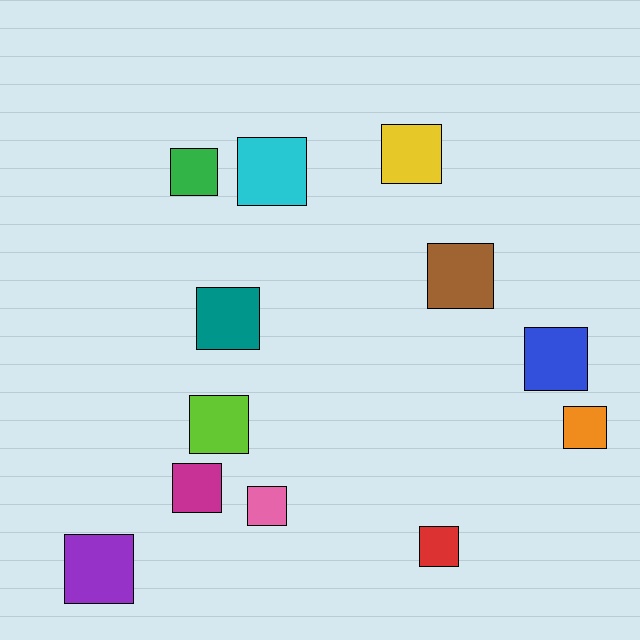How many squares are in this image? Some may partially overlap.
There are 12 squares.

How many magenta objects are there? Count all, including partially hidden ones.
There is 1 magenta object.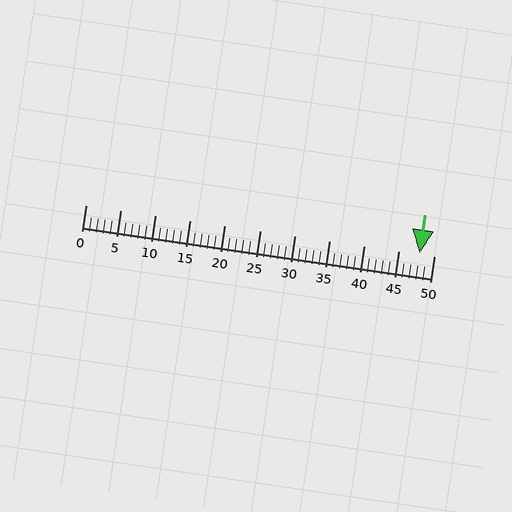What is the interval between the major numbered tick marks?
The major tick marks are spaced 5 units apart.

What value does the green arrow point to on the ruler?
The green arrow points to approximately 48.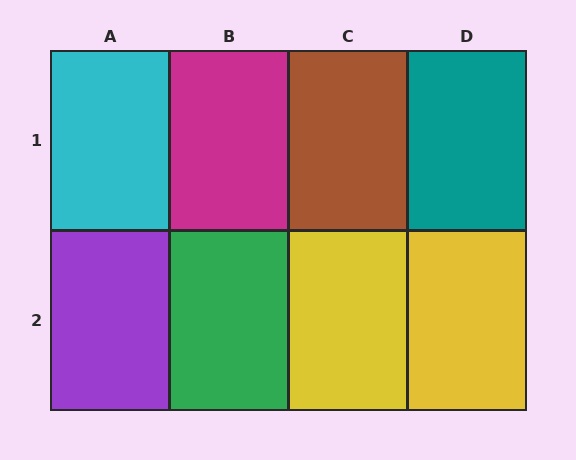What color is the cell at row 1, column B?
Magenta.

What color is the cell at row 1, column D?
Teal.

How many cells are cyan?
1 cell is cyan.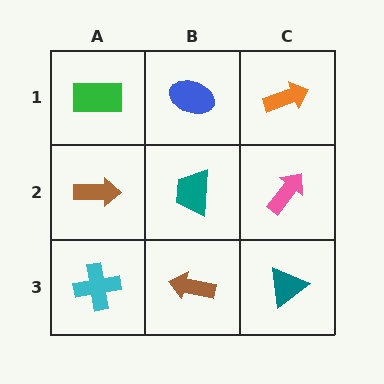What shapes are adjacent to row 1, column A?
A brown arrow (row 2, column A), a blue ellipse (row 1, column B).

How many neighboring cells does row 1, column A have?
2.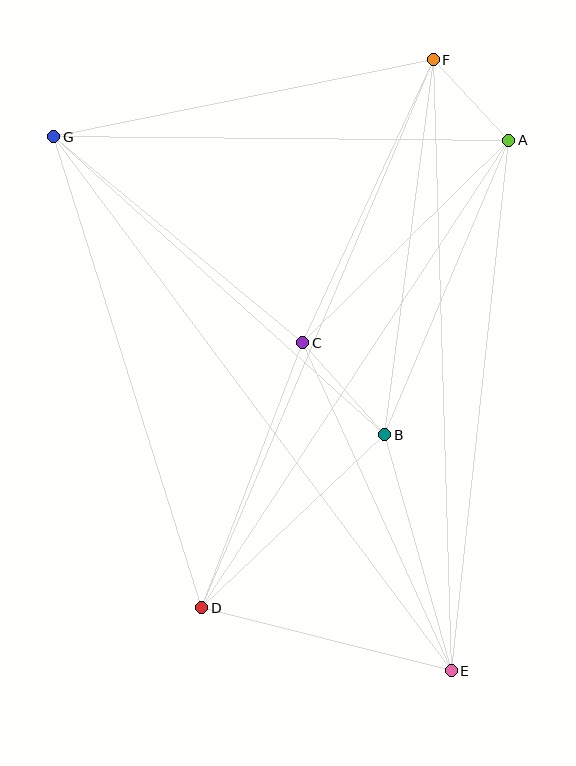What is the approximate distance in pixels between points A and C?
The distance between A and C is approximately 289 pixels.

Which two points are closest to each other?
Points A and F are closest to each other.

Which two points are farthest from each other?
Points E and G are farthest from each other.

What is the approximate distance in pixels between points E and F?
The distance between E and F is approximately 611 pixels.